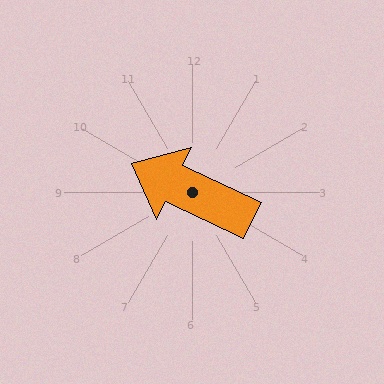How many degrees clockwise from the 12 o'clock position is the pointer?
Approximately 295 degrees.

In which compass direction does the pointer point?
Northwest.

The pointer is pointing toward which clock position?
Roughly 10 o'clock.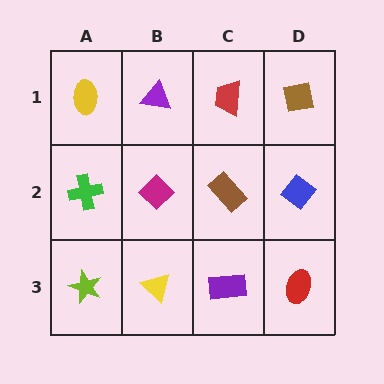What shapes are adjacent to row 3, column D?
A blue diamond (row 2, column D), a purple rectangle (row 3, column C).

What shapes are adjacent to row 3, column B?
A magenta diamond (row 2, column B), a lime star (row 3, column A), a purple rectangle (row 3, column C).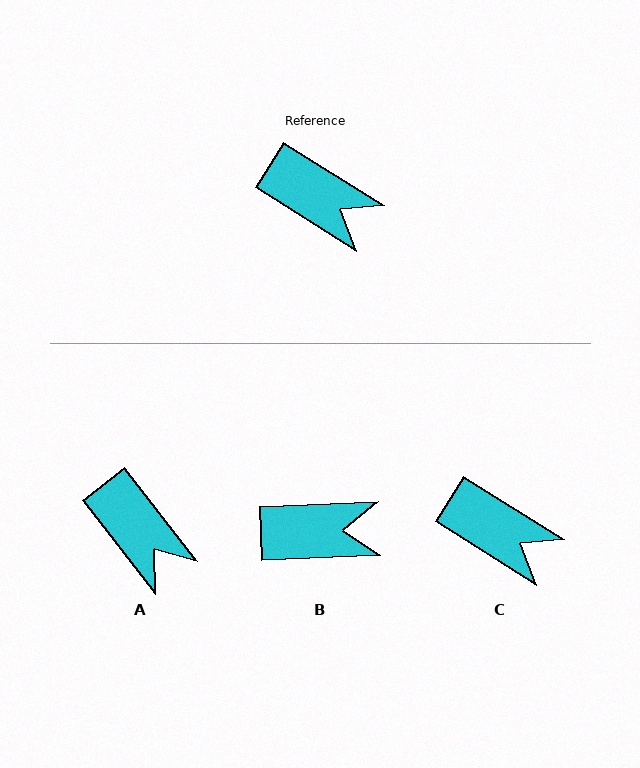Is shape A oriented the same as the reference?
No, it is off by about 20 degrees.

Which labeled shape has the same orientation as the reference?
C.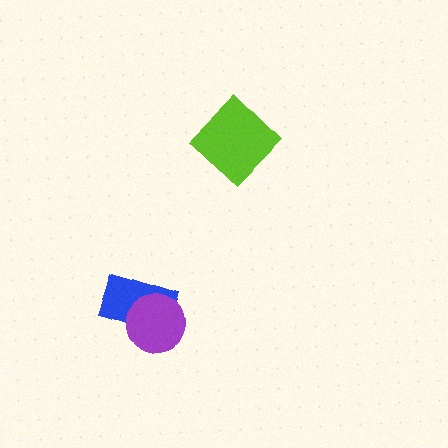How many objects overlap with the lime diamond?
0 objects overlap with the lime diamond.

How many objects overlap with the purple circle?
1 object overlaps with the purple circle.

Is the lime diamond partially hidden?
No, no other shape covers it.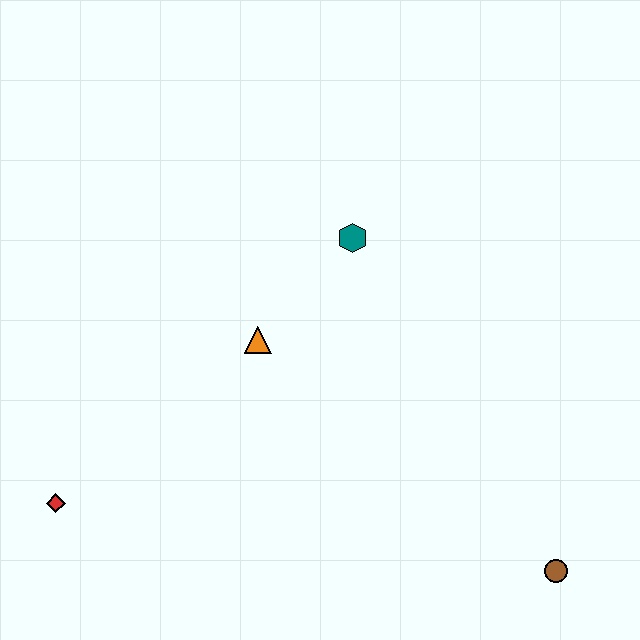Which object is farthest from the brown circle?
The red diamond is farthest from the brown circle.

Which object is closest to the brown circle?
The orange triangle is closest to the brown circle.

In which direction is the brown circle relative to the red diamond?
The brown circle is to the right of the red diamond.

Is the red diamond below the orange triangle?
Yes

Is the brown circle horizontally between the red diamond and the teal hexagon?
No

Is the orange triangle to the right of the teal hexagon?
No